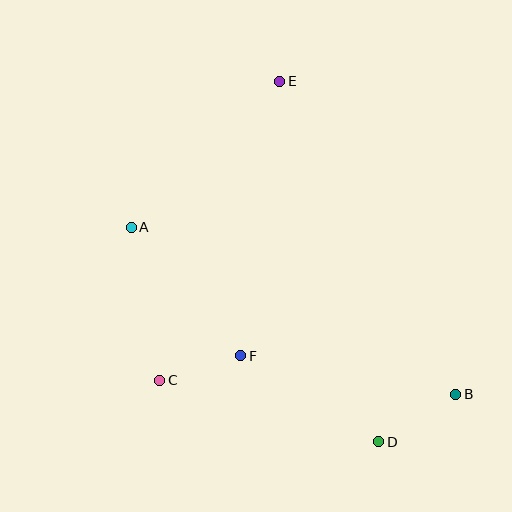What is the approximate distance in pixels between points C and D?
The distance between C and D is approximately 228 pixels.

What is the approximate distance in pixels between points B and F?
The distance between B and F is approximately 218 pixels.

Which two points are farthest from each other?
Points D and E are farthest from each other.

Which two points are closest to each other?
Points C and F are closest to each other.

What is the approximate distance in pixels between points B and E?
The distance between B and E is approximately 359 pixels.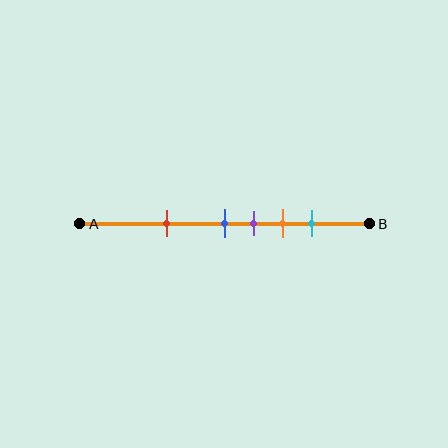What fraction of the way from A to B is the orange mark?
The orange mark is approximately 70% (0.7) of the way from A to B.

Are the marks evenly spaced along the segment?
No, the marks are not evenly spaced.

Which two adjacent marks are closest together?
The blue and purple marks are the closest adjacent pair.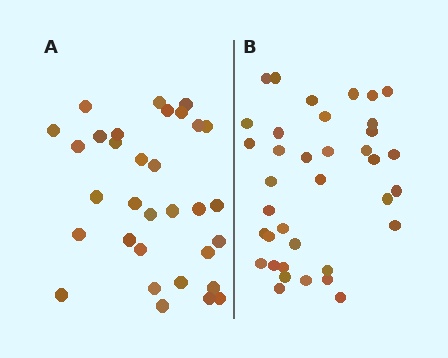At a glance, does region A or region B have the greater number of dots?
Region B (the right region) has more dots.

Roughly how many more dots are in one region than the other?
Region B has about 5 more dots than region A.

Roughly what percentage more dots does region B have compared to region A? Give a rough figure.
About 15% more.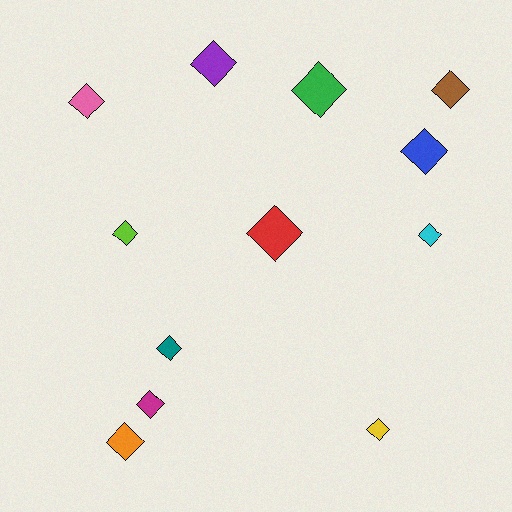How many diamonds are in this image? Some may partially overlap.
There are 12 diamonds.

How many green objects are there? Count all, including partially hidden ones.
There is 1 green object.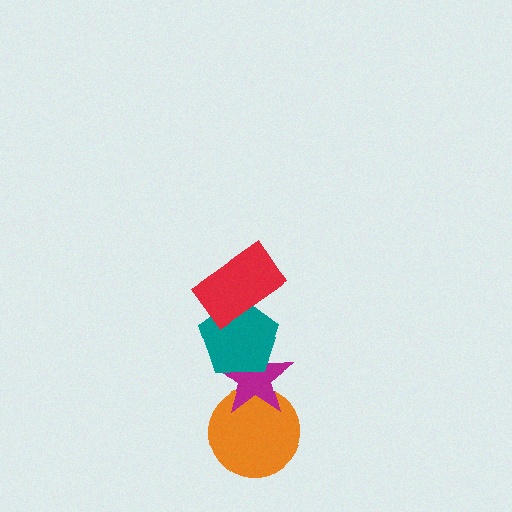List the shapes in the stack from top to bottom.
From top to bottom: the red rectangle, the teal pentagon, the magenta star, the orange circle.